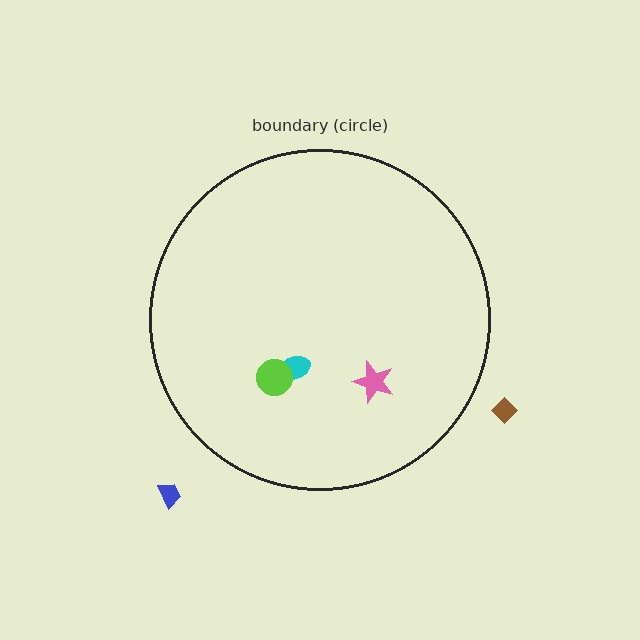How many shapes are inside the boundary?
3 inside, 2 outside.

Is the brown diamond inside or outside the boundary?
Outside.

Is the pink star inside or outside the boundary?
Inside.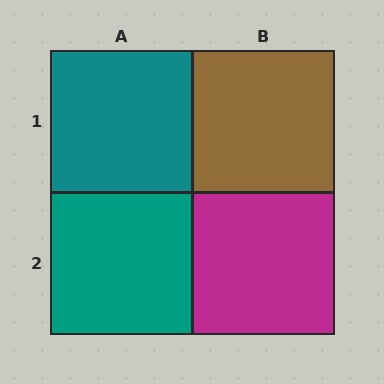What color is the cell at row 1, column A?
Teal.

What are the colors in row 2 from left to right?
Teal, magenta.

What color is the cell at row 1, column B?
Brown.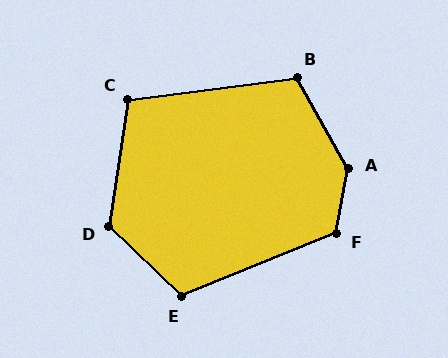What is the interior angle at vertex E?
Approximately 114 degrees (obtuse).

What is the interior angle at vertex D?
Approximately 125 degrees (obtuse).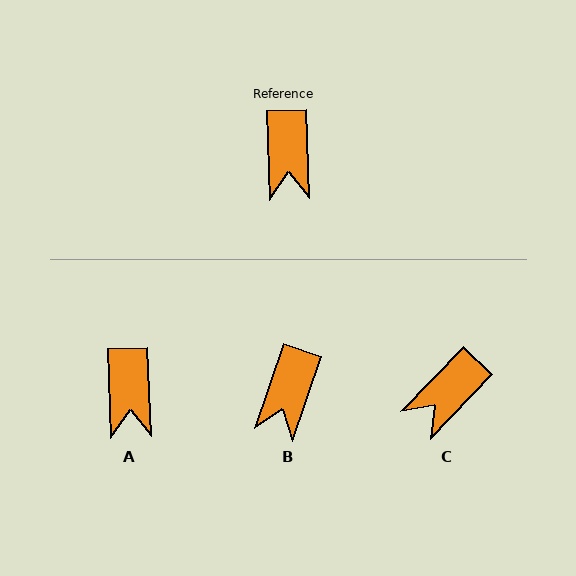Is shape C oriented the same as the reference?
No, it is off by about 46 degrees.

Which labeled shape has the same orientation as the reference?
A.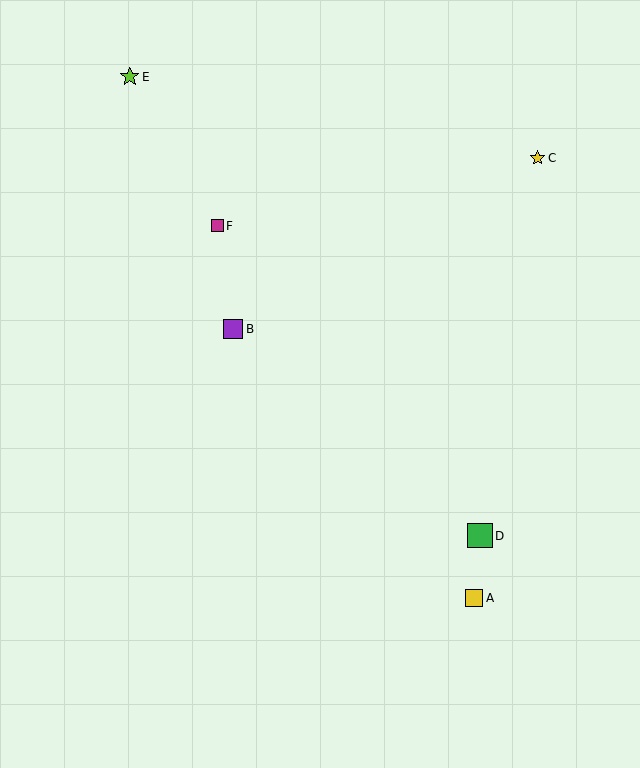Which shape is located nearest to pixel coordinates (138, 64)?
The lime star (labeled E) at (130, 77) is nearest to that location.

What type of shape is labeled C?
Shape C is a yellow star.